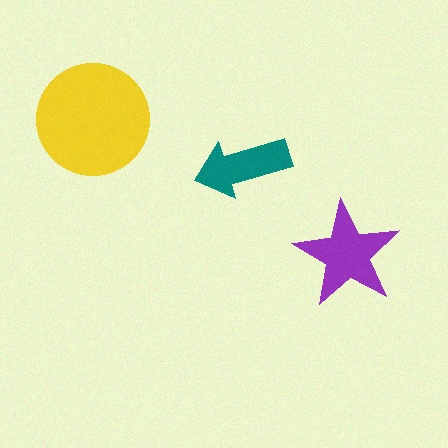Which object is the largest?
The yellow circle.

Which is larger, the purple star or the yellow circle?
The yellow circle.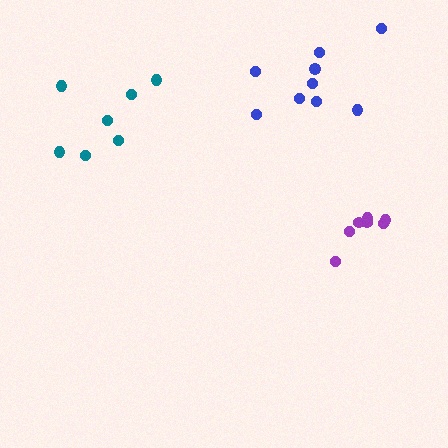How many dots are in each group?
Group 1: 7 dots, Group 2: 9 dots, Group 3: 7 dots (23 total).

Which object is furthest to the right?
The purple cluster is rightmost.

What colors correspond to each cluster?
The clusters are colored: purple, blue, teal.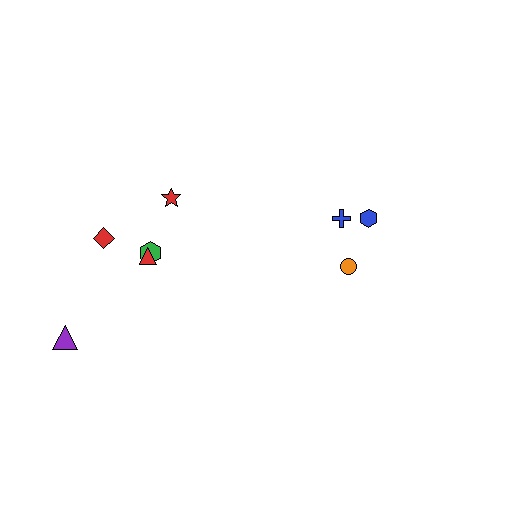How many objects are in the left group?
There are 5 objects.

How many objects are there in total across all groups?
There are 8 objects.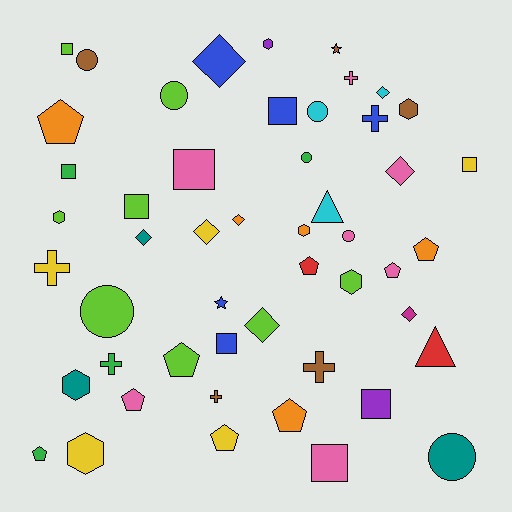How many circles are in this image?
There are 7 circles.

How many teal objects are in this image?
There are 3 teal objects.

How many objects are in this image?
There are 50 objects.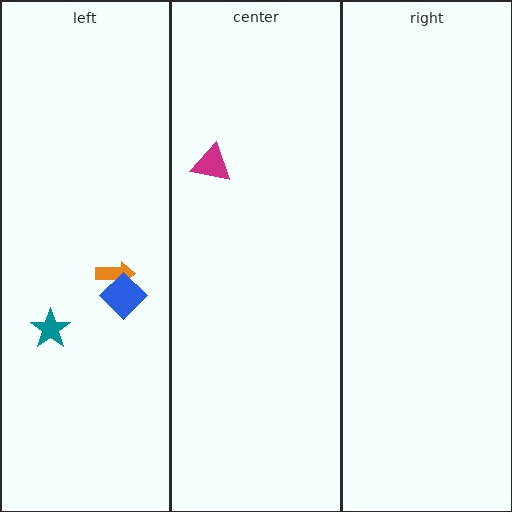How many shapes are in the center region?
1.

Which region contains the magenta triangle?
The center region.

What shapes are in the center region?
The magenta triangle.